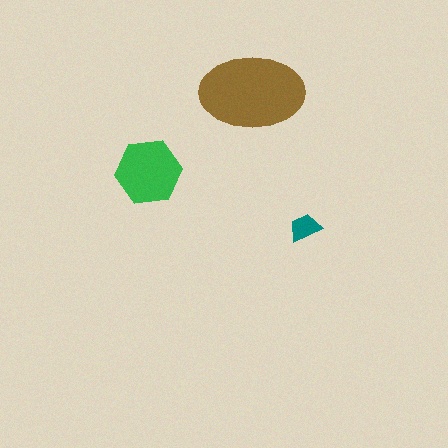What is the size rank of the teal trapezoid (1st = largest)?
3rd.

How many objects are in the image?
There are 3 objects in the image.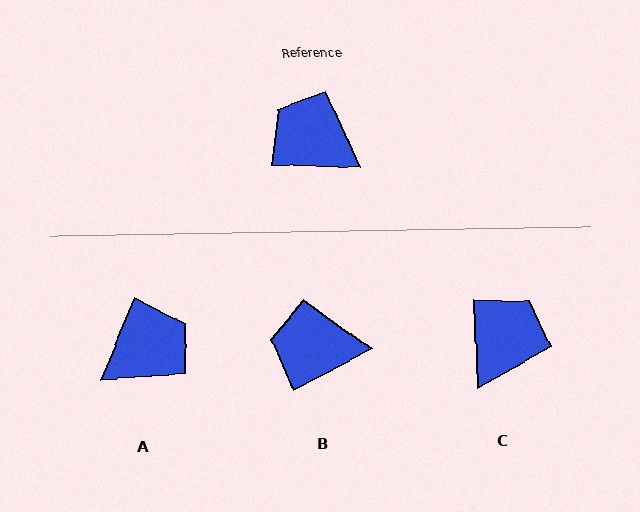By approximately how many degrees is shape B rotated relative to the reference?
Approximately 30 degrees counter-clockwise.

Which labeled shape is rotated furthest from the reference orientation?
A, about 110 degrees away.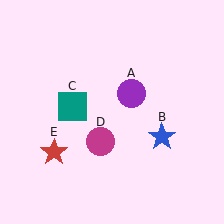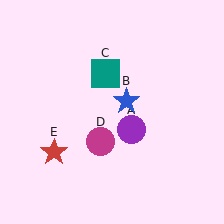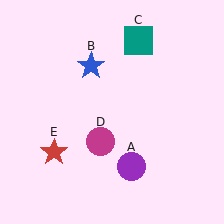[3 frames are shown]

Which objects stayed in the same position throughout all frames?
Magenta circle (object D) and red star (object E) remained stationary.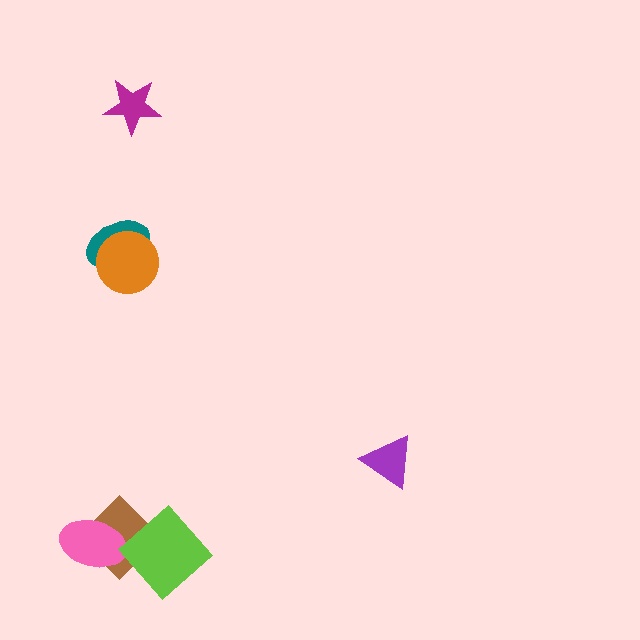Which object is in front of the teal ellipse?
The orange circle is in front of the teal ellipse.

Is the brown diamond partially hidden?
Yes, it is partially covered by another shape.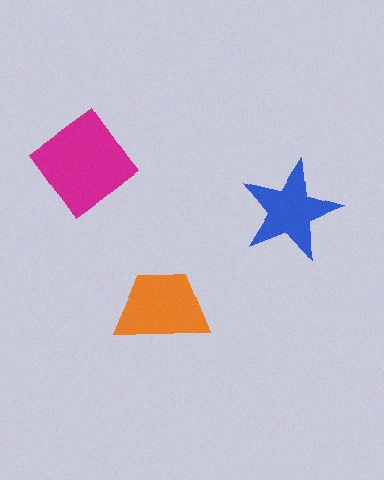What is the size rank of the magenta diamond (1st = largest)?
1st.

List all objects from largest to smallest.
The magenta diamond, the orange trapezoid, the blue star.